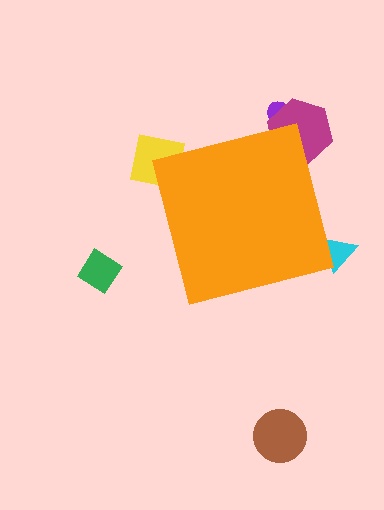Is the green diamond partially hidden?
No, the green diamond is fully visible.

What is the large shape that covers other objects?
An orange square.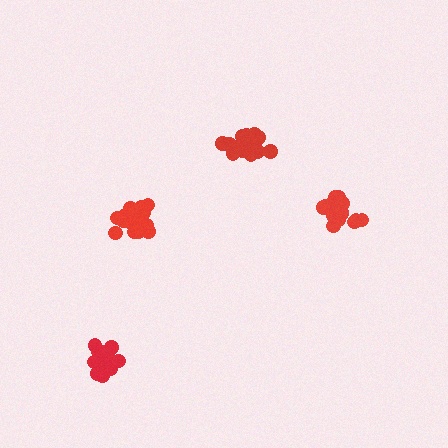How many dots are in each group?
Group 1: 18 dots, Group 2: 16 dots, Group 3: 19 dots, Group 4: 20 dots (73 total).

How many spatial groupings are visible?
There are 4 spatial groupings.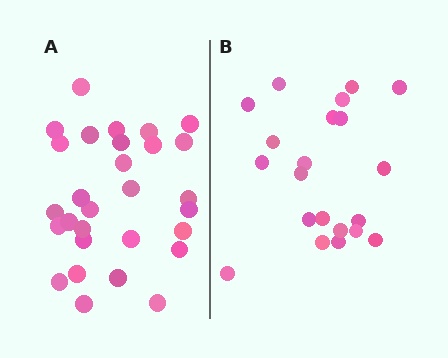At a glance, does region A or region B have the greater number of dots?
Region A (the left region) has more dots.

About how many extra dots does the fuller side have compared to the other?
Region A has roughly 8 or so more dots than region B.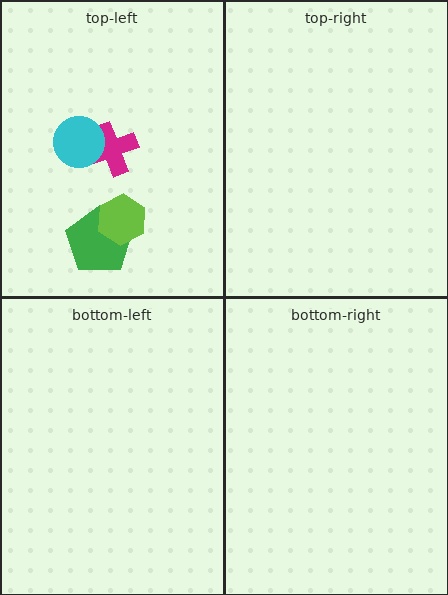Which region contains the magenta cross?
The top-left region.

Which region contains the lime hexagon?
The top-left region.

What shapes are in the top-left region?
The magenta cross, the cyan circle, the green pentagon, the lime hexagon.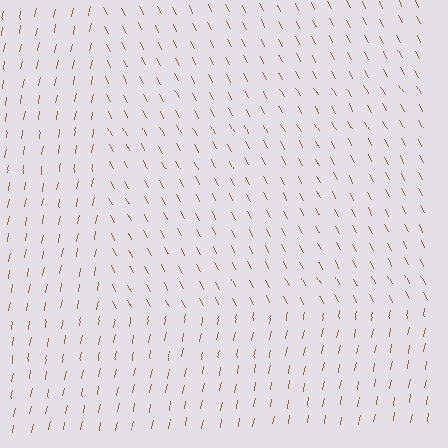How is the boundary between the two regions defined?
The boundary is defined purely by a change in line orientation (approximately 39 degrees difference). All lines are the same color and thickness.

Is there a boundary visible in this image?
Yes, there is a texture boundary formed by a change in line orientation.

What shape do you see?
I see a rectangle.